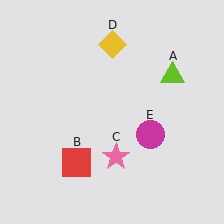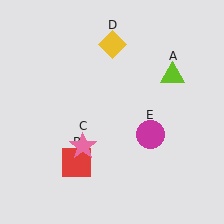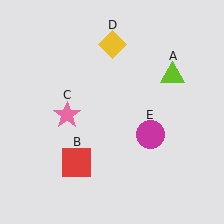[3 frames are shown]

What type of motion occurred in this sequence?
The pink star (object C) rotated clockwise around the center of the scene.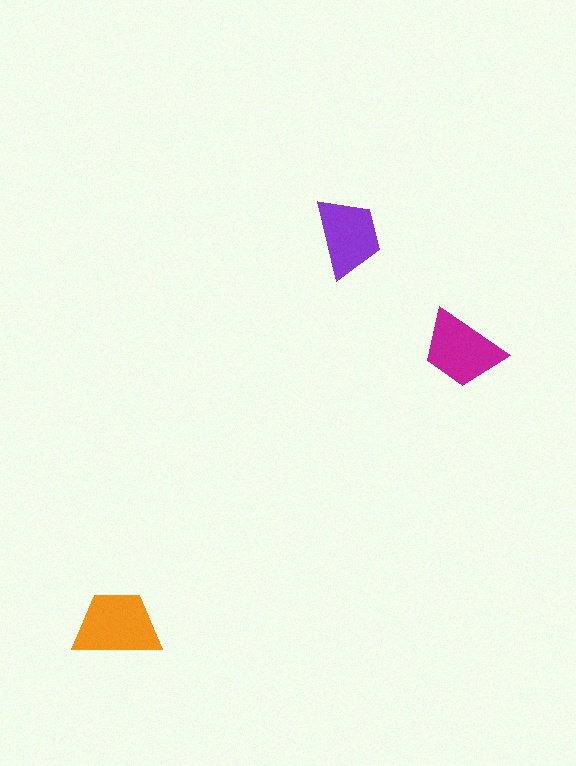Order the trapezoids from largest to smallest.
the orange one, the magenta one, the purple one.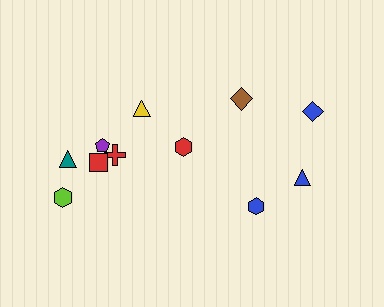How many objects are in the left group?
There are 7 objects.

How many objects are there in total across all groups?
There are 11 objects.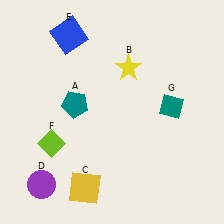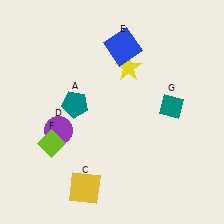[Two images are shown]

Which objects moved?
The objects that moved are: the purple circle (D), the blue square (E).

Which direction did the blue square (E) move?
The blue square (E) moved right.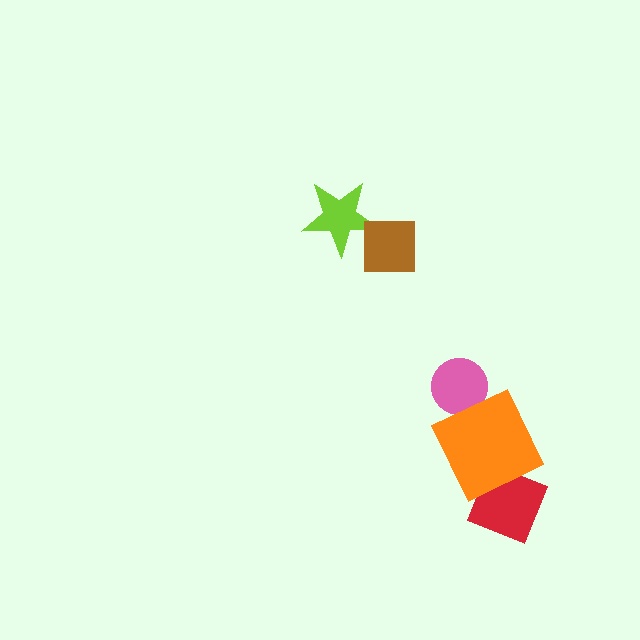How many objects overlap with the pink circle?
0 objects overlap with the pink circle.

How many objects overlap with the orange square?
1 object overlaps with the orange square.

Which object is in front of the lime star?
The brown square is in front of the lime star.